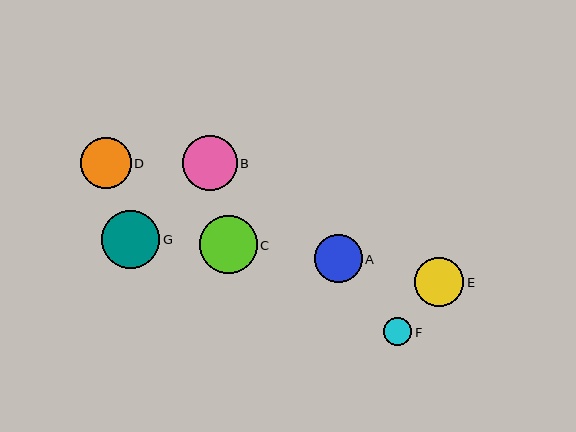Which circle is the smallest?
Circle F is the smallest with a size of approximately 29 pixels.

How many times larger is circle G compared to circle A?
Circle G is approximately 1.2 times the size of circle A.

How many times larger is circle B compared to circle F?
Circle B is approximately 1.9 times the size of circle F.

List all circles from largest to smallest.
From largest to smallest: G, C, B, D, E, A, F.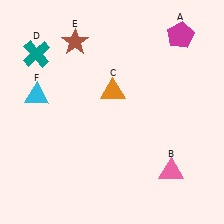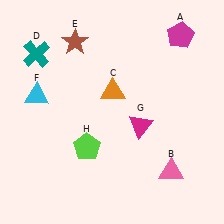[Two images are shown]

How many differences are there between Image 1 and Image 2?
There are 2 differences between the two images.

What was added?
A magenta triangle (G), a lime pentagon (H) were added in Image 2.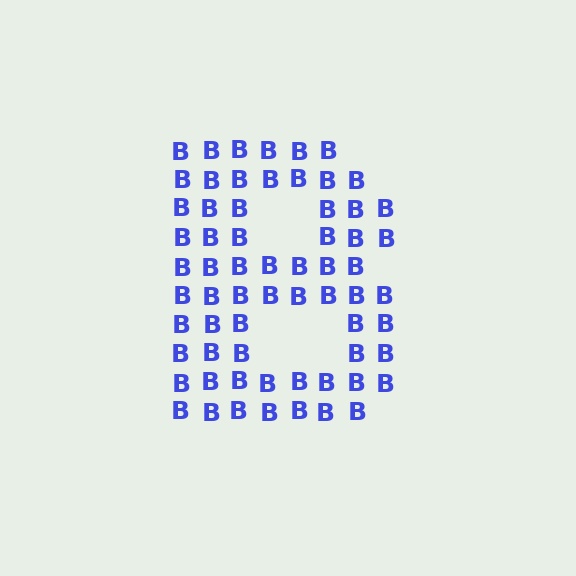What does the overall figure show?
The overall figure shows the letter B.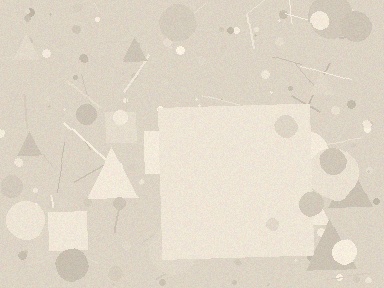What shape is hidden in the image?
A square is hidden in the image.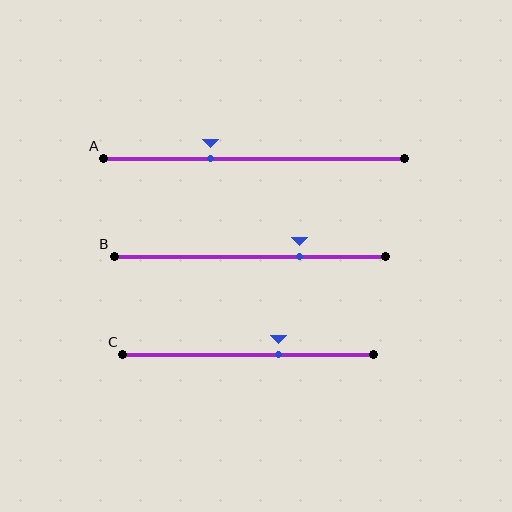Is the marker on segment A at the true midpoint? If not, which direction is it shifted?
No, the marker on segment A is shifted to the left by about 14% of the segment length.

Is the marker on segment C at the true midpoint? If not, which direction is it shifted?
No, the marker on segment C is shifted to the right by about 12% of the segment length.